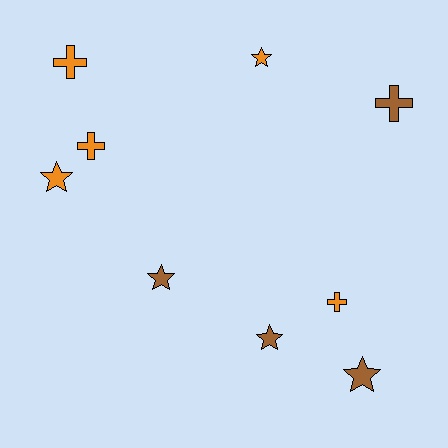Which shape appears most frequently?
Star, with 5 objects.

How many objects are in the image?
There are 9 objects.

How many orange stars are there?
There are 2 orange stars.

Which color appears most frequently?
Orange, with 5 objects.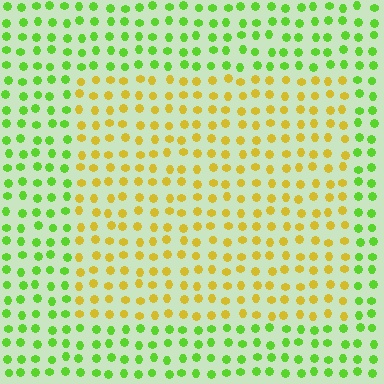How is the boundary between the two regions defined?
The boundary is defined purely by a slight shift in hue (about 53 degrees). Spacing, size, and orientation are identical on both sides.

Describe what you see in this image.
The image is filled with small lime elements in a uniform arrangement. A rectangle-shaped region is visible where the elements are tinted to a slightly different hue, forming a subtle color boundary.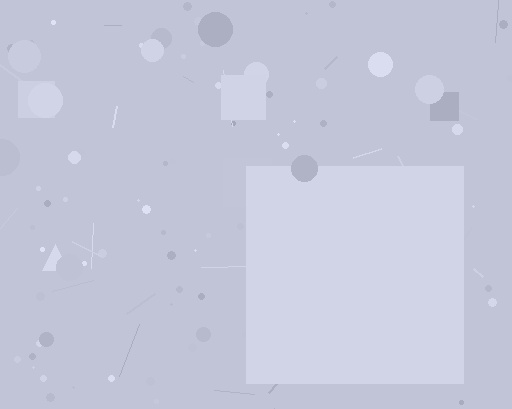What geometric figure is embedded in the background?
A square is embedded in the background.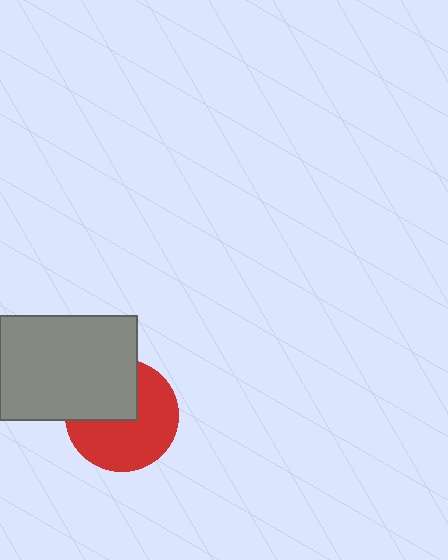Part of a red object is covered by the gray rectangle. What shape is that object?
It is a circle.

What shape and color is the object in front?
The object in front is a gray rectangle.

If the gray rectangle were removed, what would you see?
You would see the complete red circle.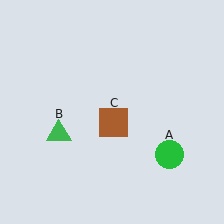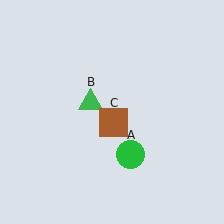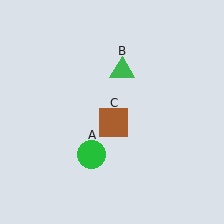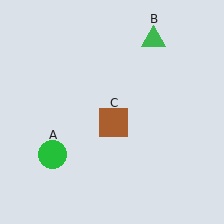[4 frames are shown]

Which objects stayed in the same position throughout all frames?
Brown square (object C) remained stationary.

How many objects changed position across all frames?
2 objects changed position: green circle (object A), green triangle (object B).